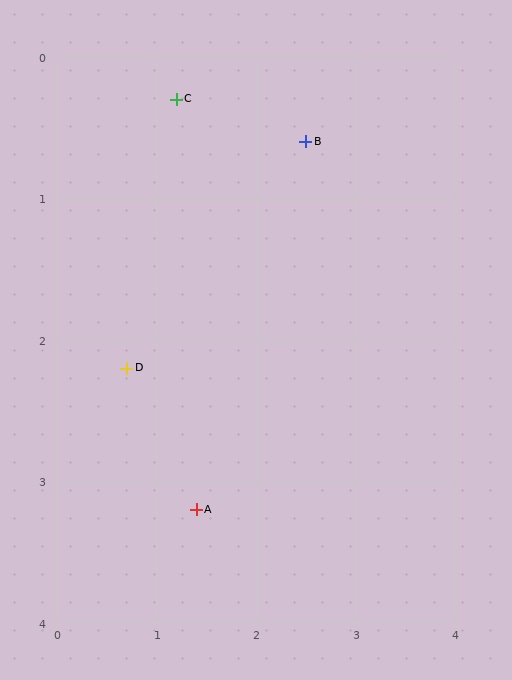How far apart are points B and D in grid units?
Points B and D are about 2.4 grid units apart.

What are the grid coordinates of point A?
Point A is at approximately (1.4, 3.2).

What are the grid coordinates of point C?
Point C is at approximately (1.2, 0.3).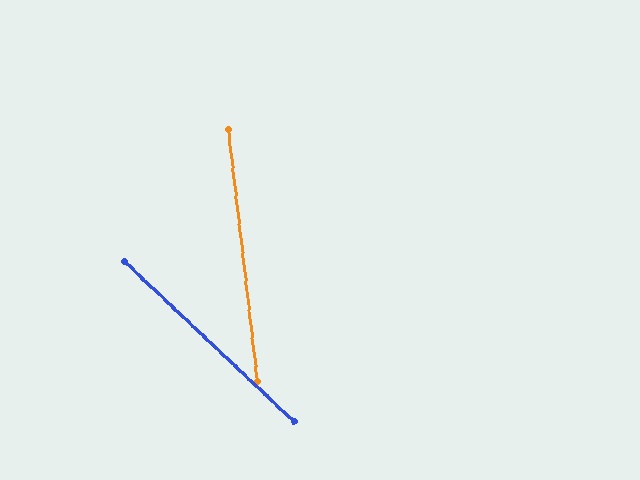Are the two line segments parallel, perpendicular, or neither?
Neither parallel nor perpendicular — they differ by about 40°.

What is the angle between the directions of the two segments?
Approximately 40 degrees.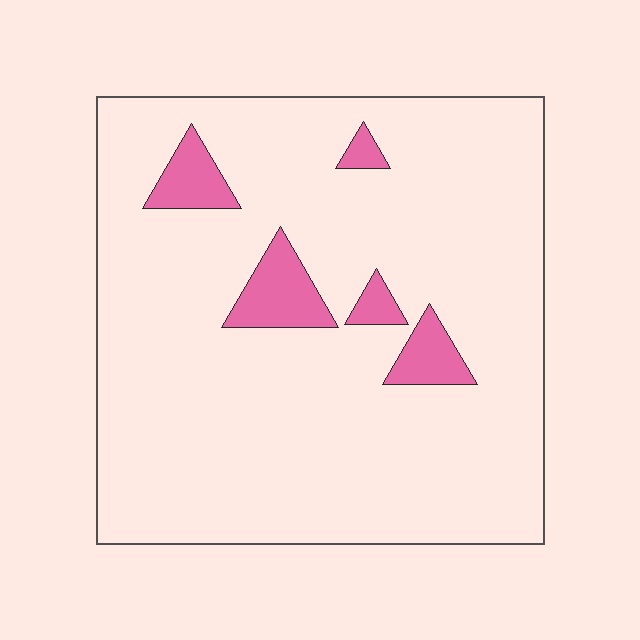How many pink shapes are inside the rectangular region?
5.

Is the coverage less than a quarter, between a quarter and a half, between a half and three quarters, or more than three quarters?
Less than a quarter.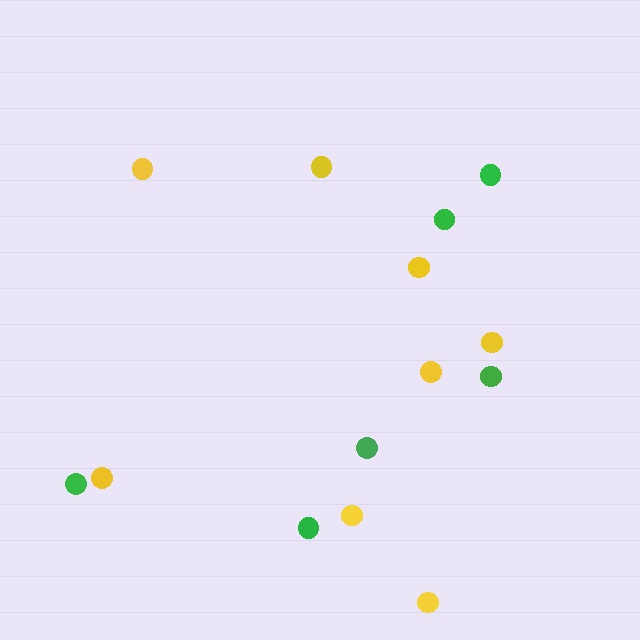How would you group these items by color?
There are 2 groups: one group of yellow circles (8) and one group of green circles (6).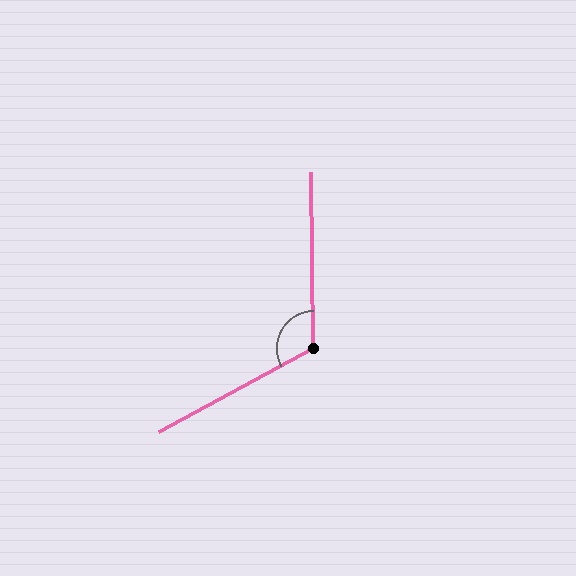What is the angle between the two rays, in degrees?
Approximately 118 degrees.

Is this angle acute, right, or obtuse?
It is obtuse.